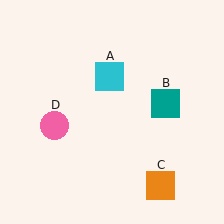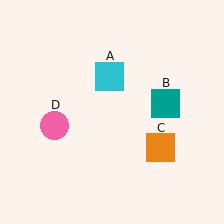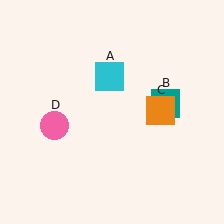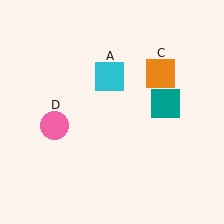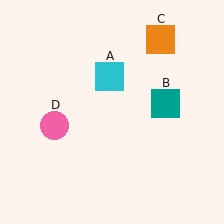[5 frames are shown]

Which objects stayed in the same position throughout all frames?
Cyan square (object A) and teal square (object B) and pink circle (object D) remained stationary.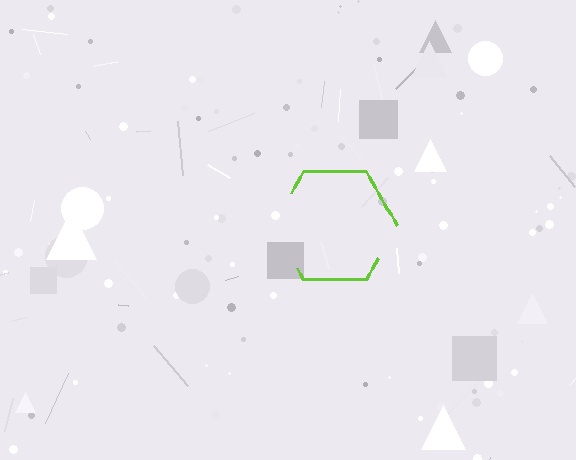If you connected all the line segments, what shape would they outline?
They would outline a hexagon.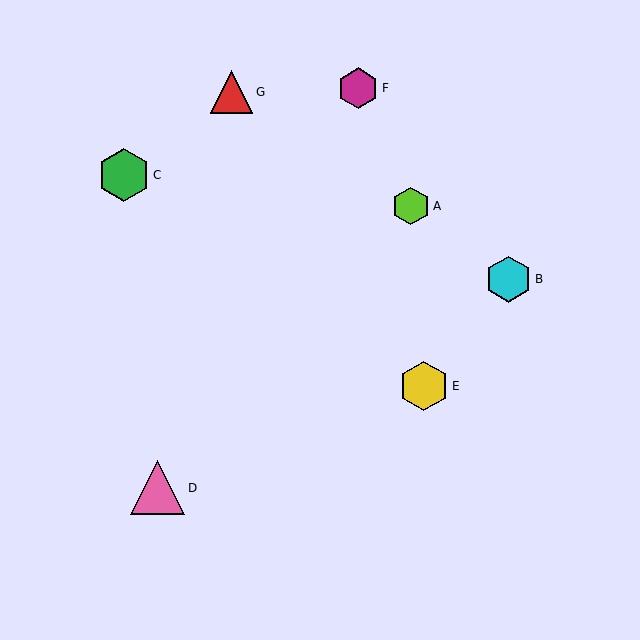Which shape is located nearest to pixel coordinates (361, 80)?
The magenta hexagon (labeled F) at (358, 88) is nearest to that location.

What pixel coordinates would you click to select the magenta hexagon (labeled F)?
Click at (358, 88) to select the magenta hexagon F.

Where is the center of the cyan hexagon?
The center of the cyan hexagon is at (508, 279).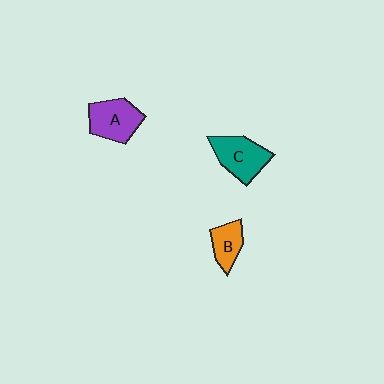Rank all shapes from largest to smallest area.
From largest to smallest: C (teal), A (purple), B (orange).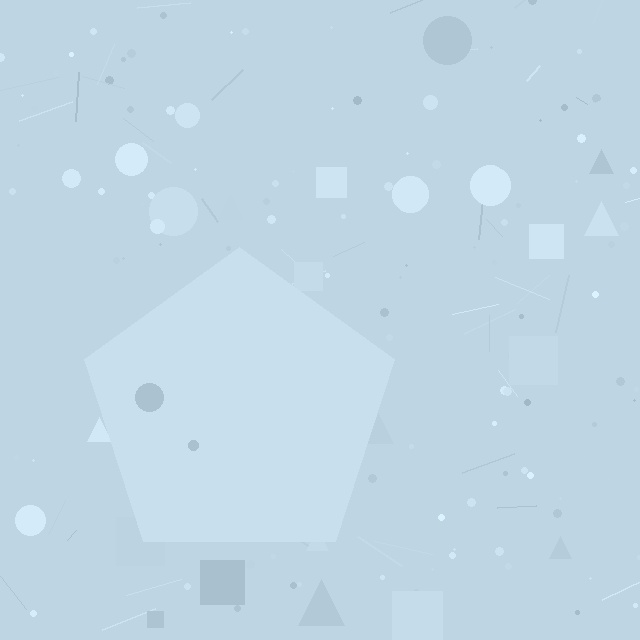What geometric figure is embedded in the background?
A pentagon is embedded in the background.